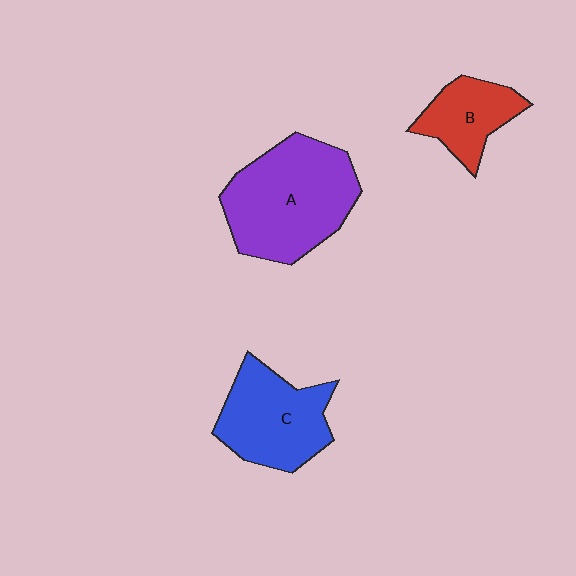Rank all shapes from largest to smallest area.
From largest to smallest: A (purple), C (blue), B (red).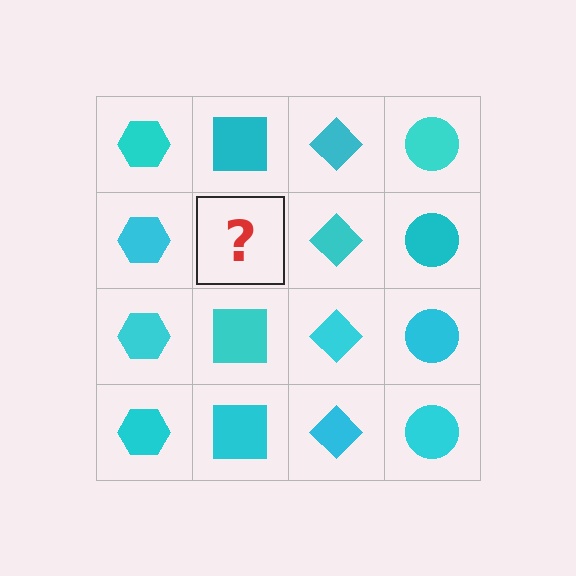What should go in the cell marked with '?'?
The missing cell should contain a cyan square.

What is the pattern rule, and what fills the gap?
The rule is that each column has a consistent shape. The gap should be filled with a cyan square.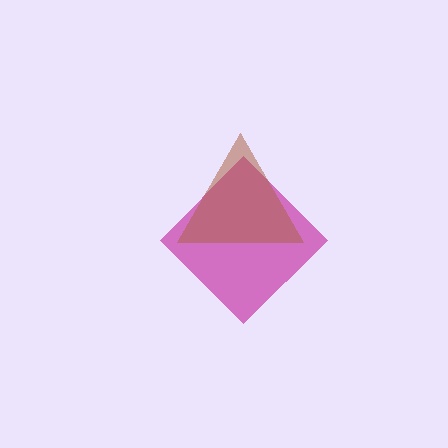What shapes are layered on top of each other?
The layered shapes are: a magenta diamond, a brown triangle.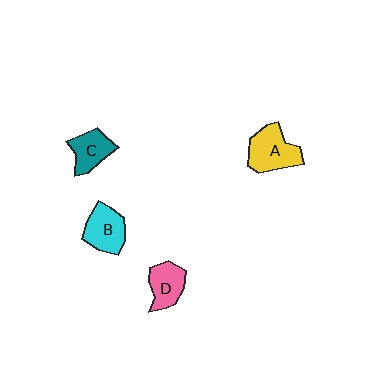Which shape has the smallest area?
Shape C (teal).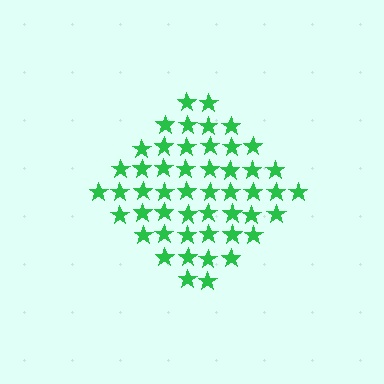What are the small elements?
The small elements are stars.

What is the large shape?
The large shape is a diamond.